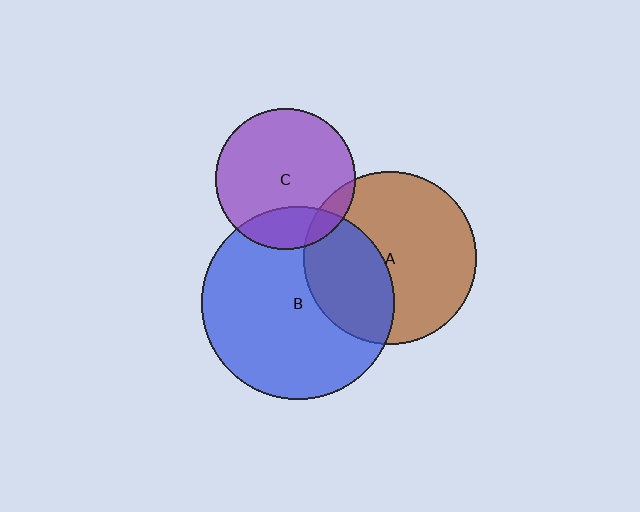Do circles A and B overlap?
Yes.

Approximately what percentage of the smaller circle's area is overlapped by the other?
Approximately 35%.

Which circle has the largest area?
Circle B (blue).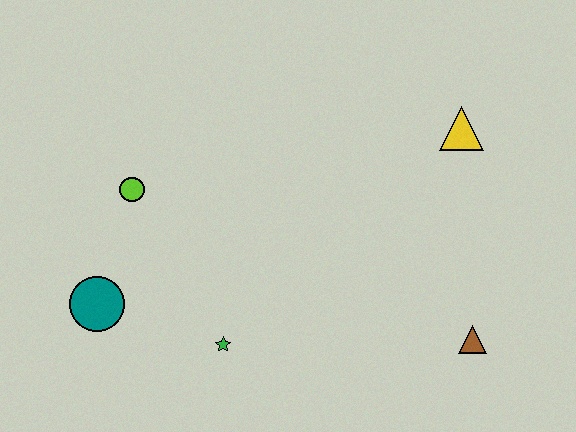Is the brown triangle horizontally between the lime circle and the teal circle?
No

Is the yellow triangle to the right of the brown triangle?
No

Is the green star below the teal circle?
Yes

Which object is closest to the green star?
The teal circle is closest to the green star.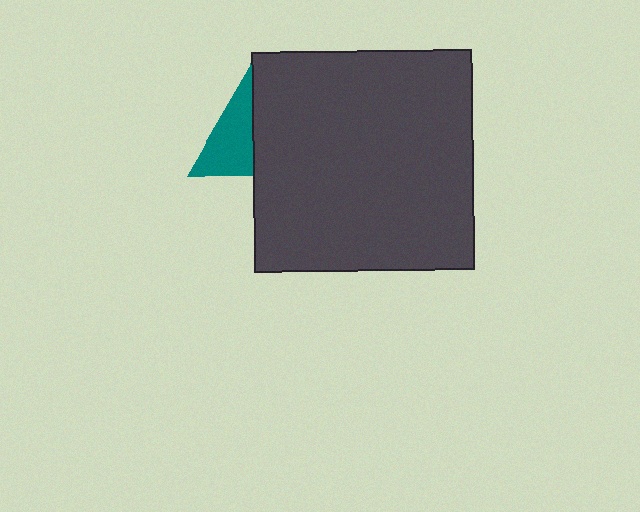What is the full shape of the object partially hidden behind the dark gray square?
The partially hidden object is a teal triangle.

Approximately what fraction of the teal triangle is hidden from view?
Roughly 51% of the teal triangle is hidden behind the dark gray square.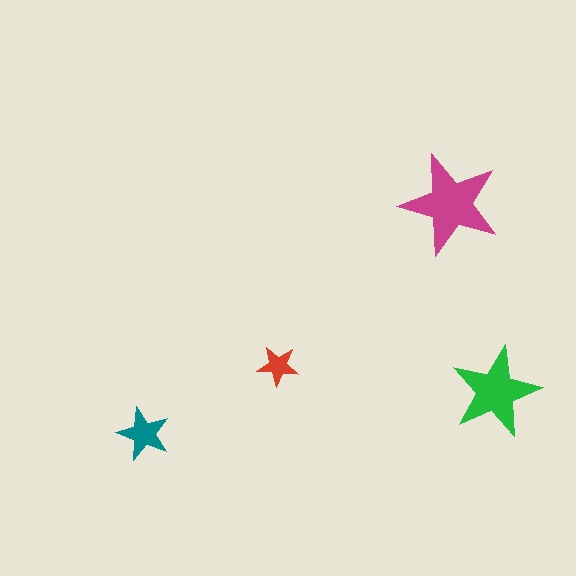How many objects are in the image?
There are 4 objects in the image.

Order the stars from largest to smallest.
the magenta one, the green one, the teal one, the red one.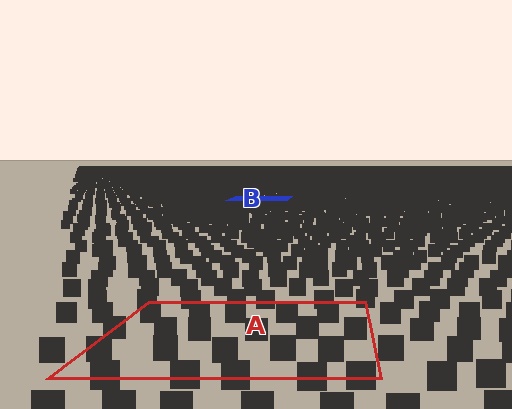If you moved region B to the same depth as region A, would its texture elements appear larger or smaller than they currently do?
They would appear larger. At a closer depth, the same texture elements are projected at a bigger on-screen size.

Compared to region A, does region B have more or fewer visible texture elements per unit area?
Region B has more texture elements per unit area — they are packed more densely because it is farther away.